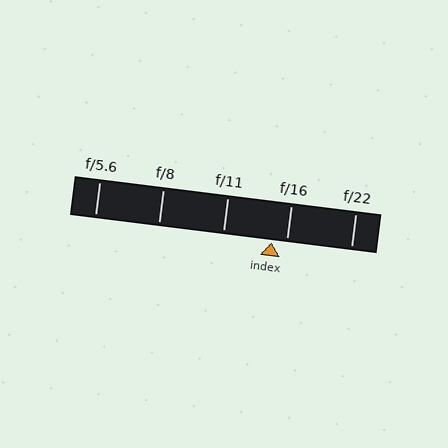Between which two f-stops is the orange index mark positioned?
The index mark is between f/11 and f/16.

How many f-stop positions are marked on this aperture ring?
There are 5 f-stop positions marked.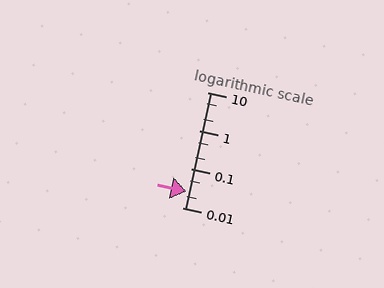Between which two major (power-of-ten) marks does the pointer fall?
The pointer is between 0.01 and 0.1.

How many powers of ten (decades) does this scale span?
The scale spans 3 decades, from 0.01 to 10.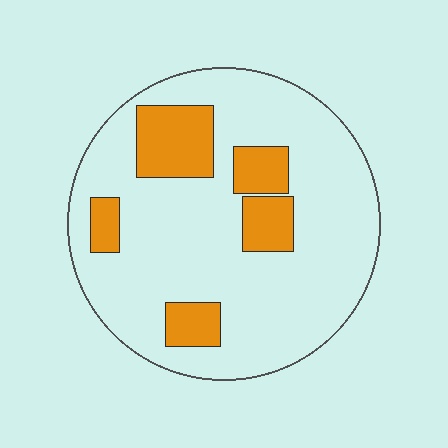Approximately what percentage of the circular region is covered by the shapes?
Approximately 20%.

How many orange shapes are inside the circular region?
5.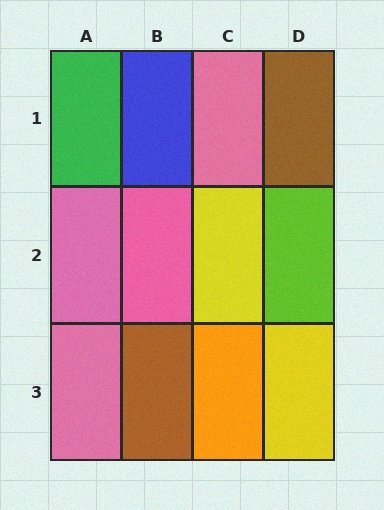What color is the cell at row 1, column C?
Pink.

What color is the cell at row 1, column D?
Brown.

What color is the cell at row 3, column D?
Yellow.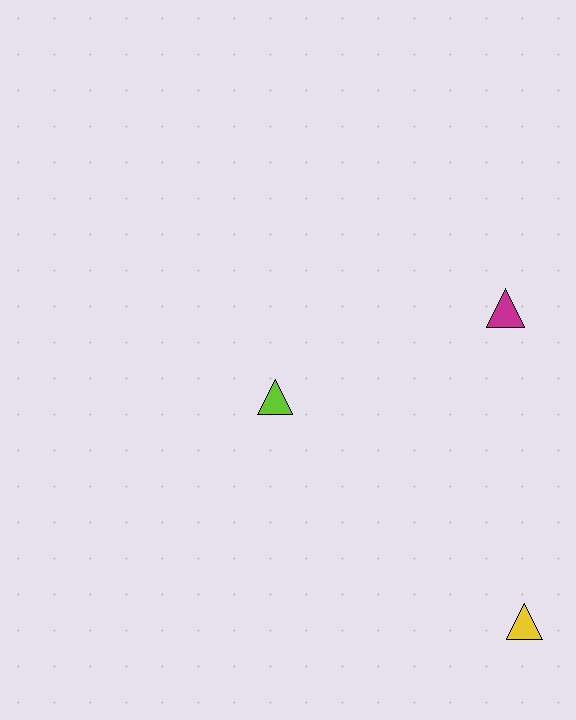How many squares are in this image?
There are no squares.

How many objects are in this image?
There are 3 objects.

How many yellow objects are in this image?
There is 1 yellow object.